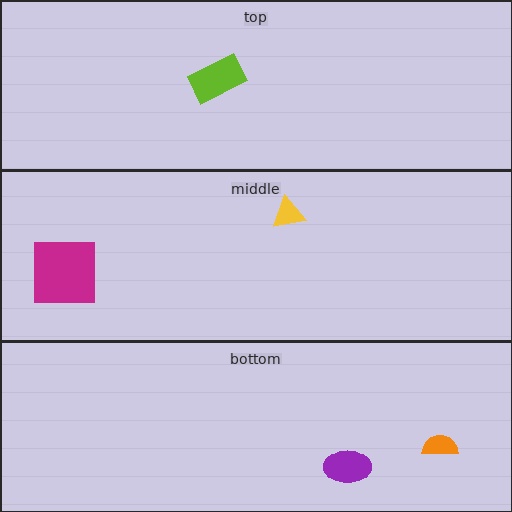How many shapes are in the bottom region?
2.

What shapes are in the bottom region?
The purple ellipse, the orange semicircle.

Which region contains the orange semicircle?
The bottom region.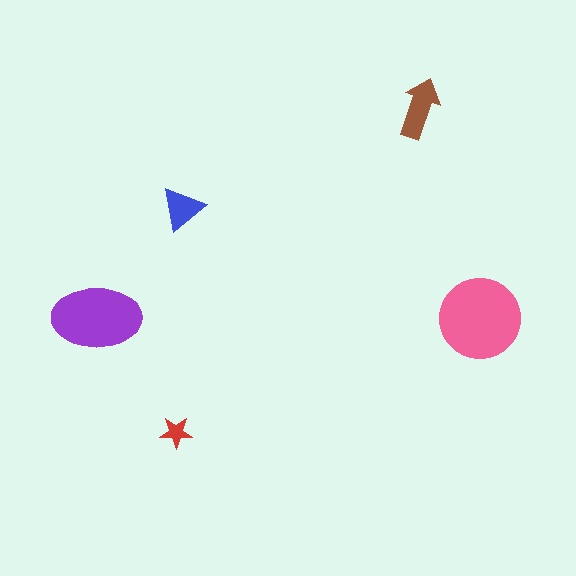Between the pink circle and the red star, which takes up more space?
The pink circle.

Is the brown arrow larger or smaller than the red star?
Larger.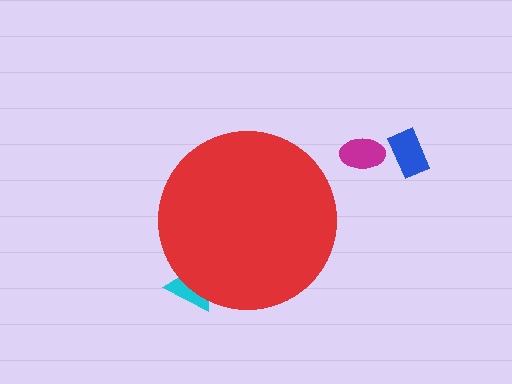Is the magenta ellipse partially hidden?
No, the magenta ellipse is fully visible.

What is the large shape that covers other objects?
A red circle.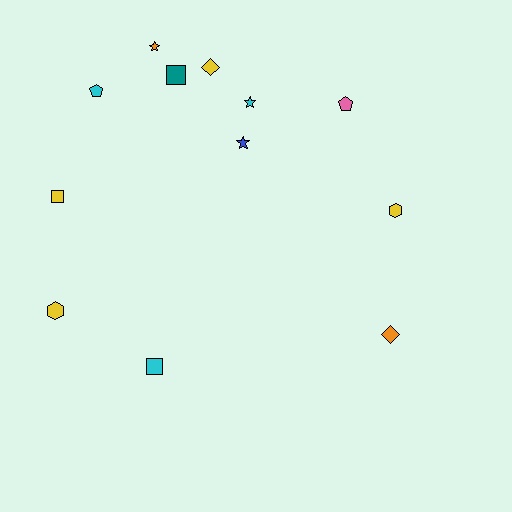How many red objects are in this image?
There are no red objects.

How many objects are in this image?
There are 12 objects.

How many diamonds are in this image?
There are 2 diamonds.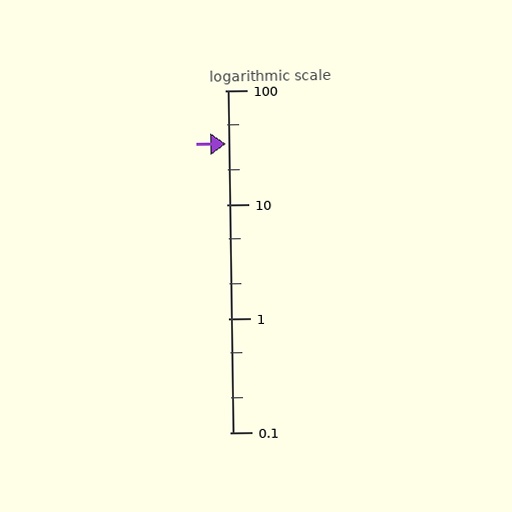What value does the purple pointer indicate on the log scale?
The pointer indicates approximately 34.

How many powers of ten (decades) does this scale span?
The scale spans 3 decades, from 0.1 to 100.